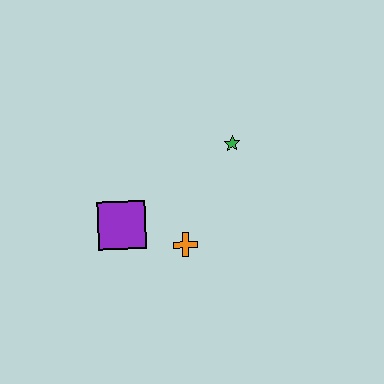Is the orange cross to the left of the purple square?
No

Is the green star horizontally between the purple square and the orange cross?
No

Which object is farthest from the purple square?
The green star is farthest from the purple square.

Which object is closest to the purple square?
The orange cross is closest to the purple square.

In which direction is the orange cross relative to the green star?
The orange cross is below the green star.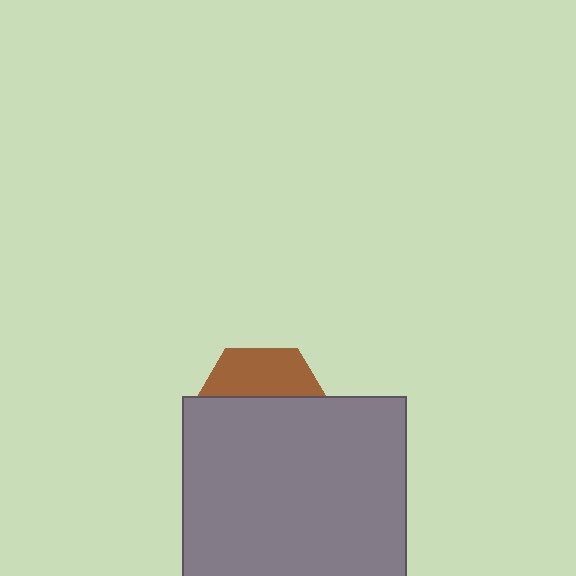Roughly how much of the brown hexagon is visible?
A small part of it is visible (roughly 35%).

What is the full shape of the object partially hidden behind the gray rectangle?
The partially hidden object is a brown hexagon.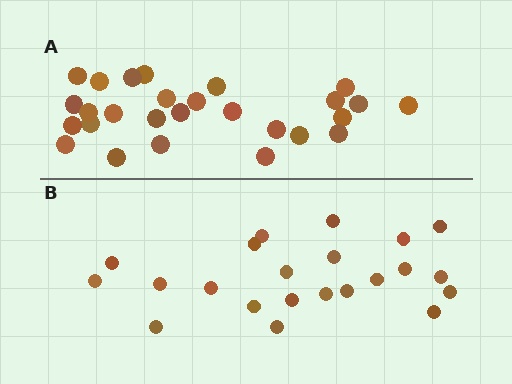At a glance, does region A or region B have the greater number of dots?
Region A (the top region) has more dots.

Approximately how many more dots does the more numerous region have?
Region A has about 5 more dots than region B.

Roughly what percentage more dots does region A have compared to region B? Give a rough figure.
About 25% more.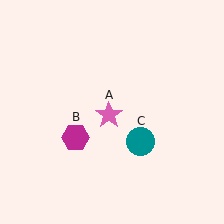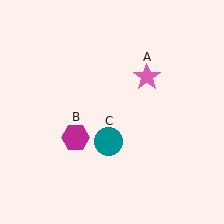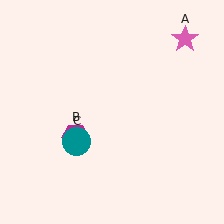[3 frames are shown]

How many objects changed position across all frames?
2 objects changed position: pink star (object A), teal circle (object C).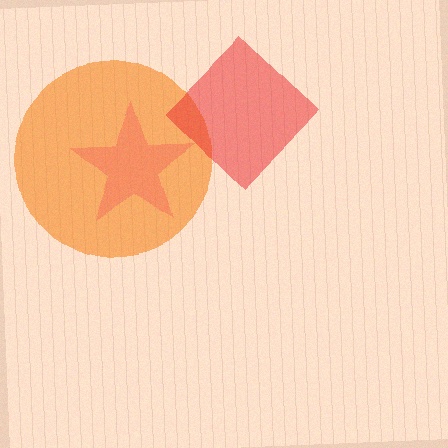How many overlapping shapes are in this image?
There are 3 overlapping shapes in the image.